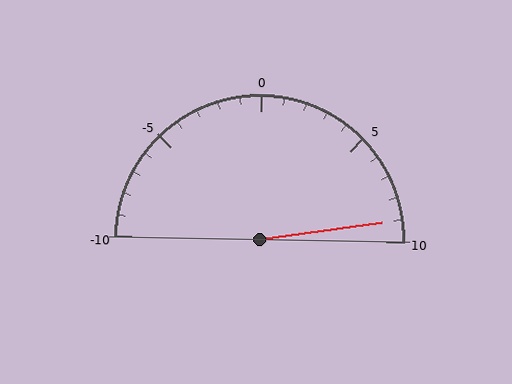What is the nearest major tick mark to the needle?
The nearest major tick mark is 10.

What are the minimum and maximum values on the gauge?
The gauge ranges from -10 to 10.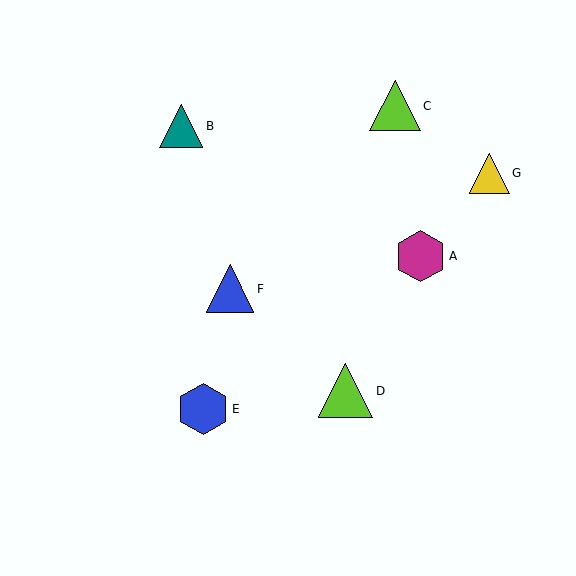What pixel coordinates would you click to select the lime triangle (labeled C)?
Click at (395, 106) to select the lime triangle C.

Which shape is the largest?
The lime triangle (labeled D) is the largest.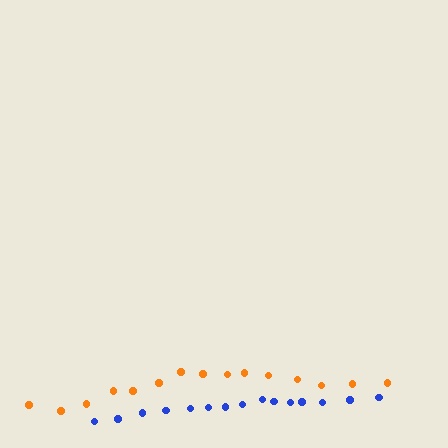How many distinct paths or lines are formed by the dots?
There are 2 distinct paths.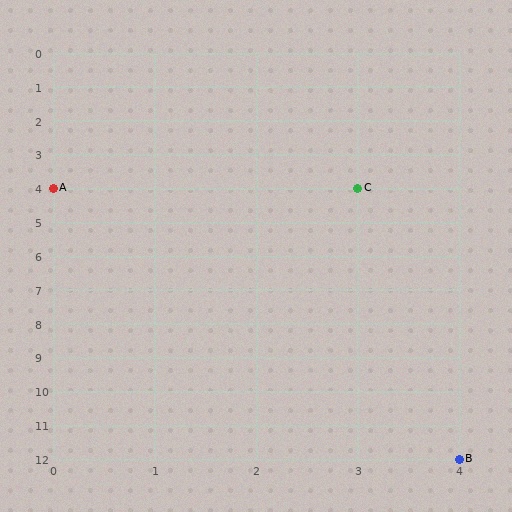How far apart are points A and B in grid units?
Points A and B are 4 columns and 8 rows apart (about 8.9 grid units diagonally).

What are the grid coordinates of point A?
Point A is at grid coordinates (0, 4).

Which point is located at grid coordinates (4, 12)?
Point B is at (4, 12).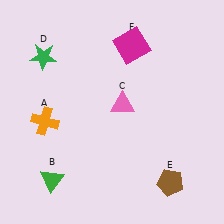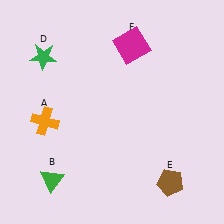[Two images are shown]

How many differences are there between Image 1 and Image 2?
There is 1 difference between the two images.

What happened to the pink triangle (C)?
The pink triangle (C) was removed in Image 2. It was in the top-right area of Image 1.